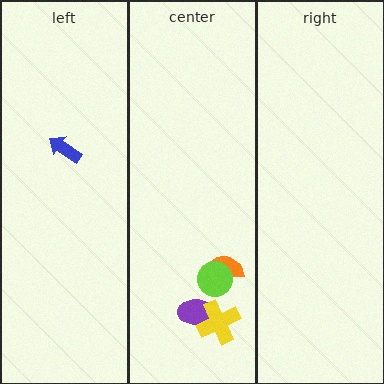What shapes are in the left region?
The blue arrow.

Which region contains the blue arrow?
The left region.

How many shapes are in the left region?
1.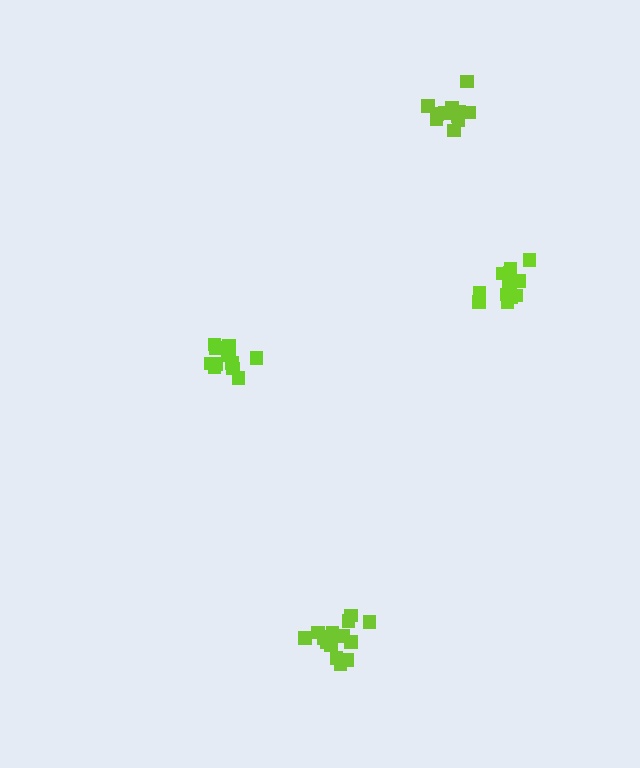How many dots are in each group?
Group 1: 11 dots, Group 2: 12 dots, Group 3: 16 dots, Group 4: 13 dots (52 total).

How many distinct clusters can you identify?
There are 4 distinct clusters.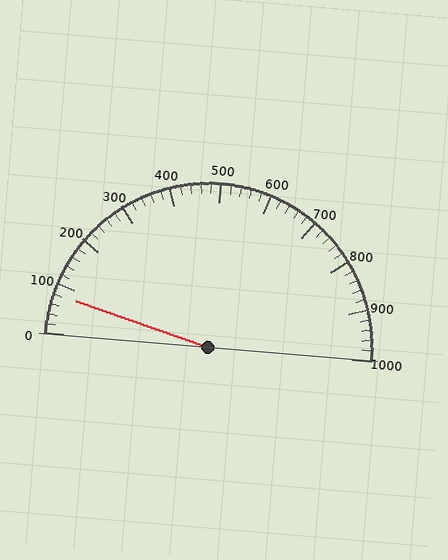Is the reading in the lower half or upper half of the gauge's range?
The reading is in the lower half of the range (0 to 1000).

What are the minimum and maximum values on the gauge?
The gauge ranges from 0 to 1000.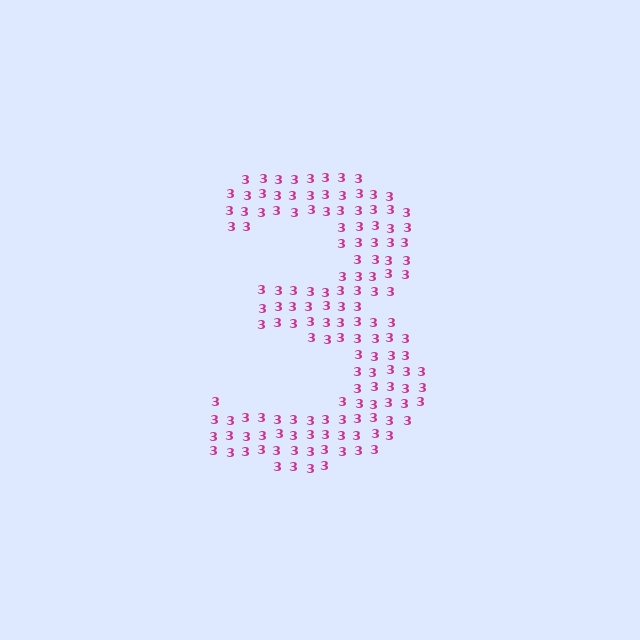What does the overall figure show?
The overall figure shows the digit 3.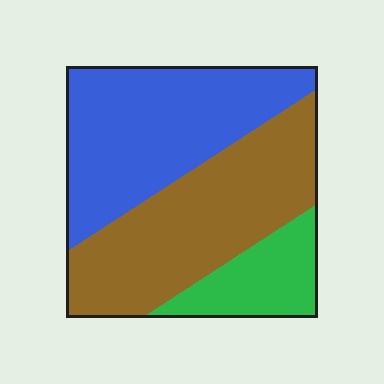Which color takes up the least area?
Green, at roughly 15%.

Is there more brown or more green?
Brown.